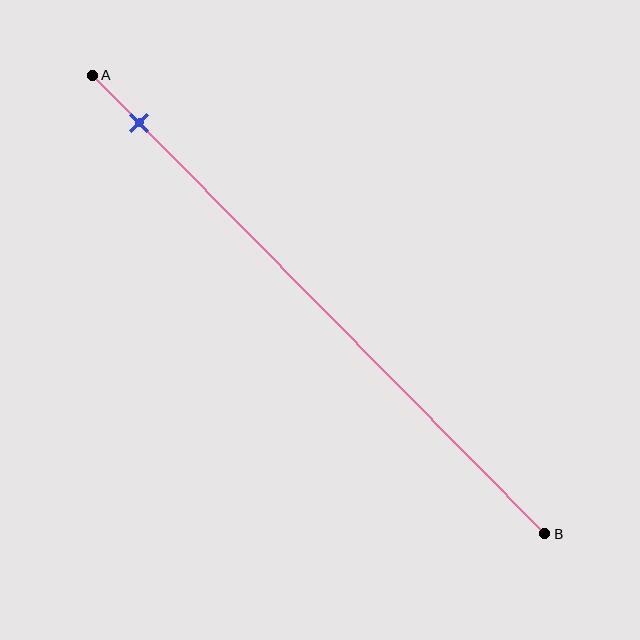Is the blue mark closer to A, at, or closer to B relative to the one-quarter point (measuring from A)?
The blue mark is closer to point A than the one-quarter point of segment AB.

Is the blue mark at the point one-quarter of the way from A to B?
No, the mark is at about 10% from A, not at the 25% one-quarter point.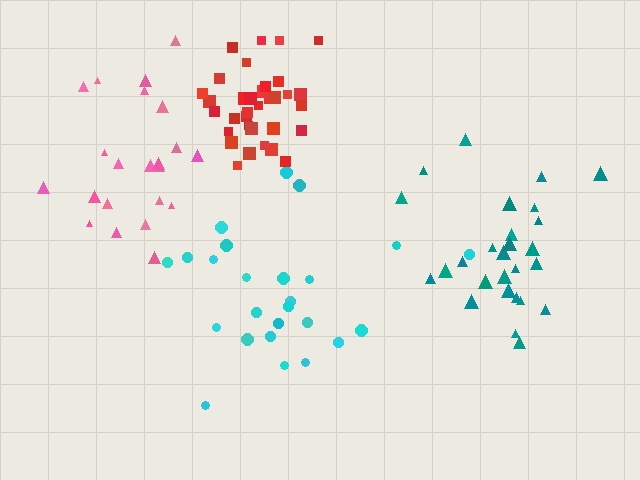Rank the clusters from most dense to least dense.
red, teal, pink, cyan.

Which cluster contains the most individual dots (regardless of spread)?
Red (34).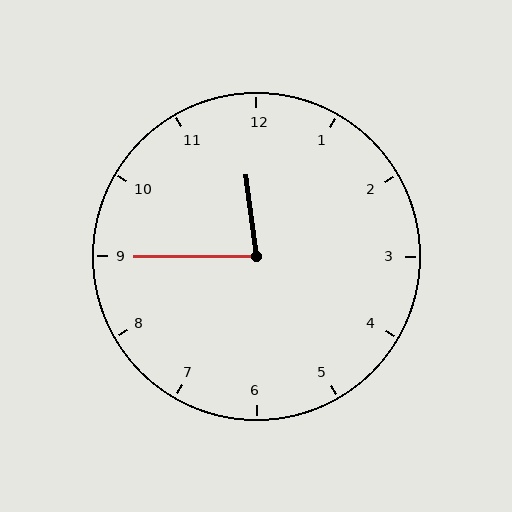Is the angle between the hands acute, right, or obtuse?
It is acute.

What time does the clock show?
11:45.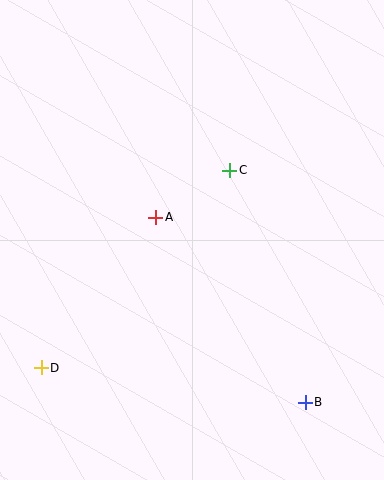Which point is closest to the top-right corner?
Point C is closest to the top-right corner.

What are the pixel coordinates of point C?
Point C is at (230, 170).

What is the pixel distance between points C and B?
The distance between C and B is 244 pixels.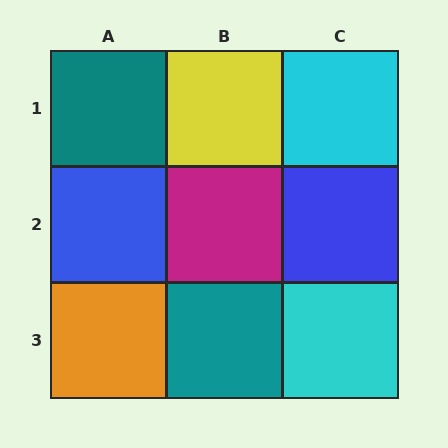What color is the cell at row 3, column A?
Orange.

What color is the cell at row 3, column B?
Teal.